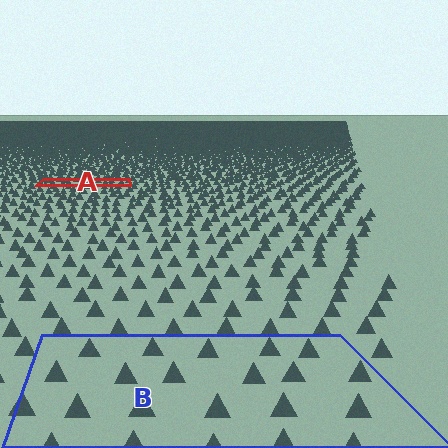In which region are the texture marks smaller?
The texture marks are smaller in region A, because it is farther away.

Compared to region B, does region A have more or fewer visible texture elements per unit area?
Region A has more texture elements per unit area — they are packed more densely because it is farther away.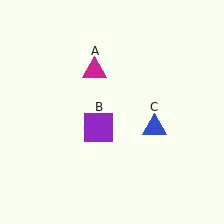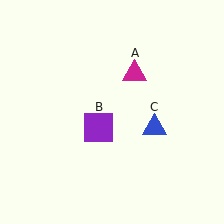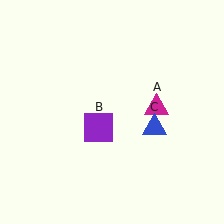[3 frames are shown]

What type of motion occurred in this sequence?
The magenta triangle (object A) rotated clockwise around the center of the scene.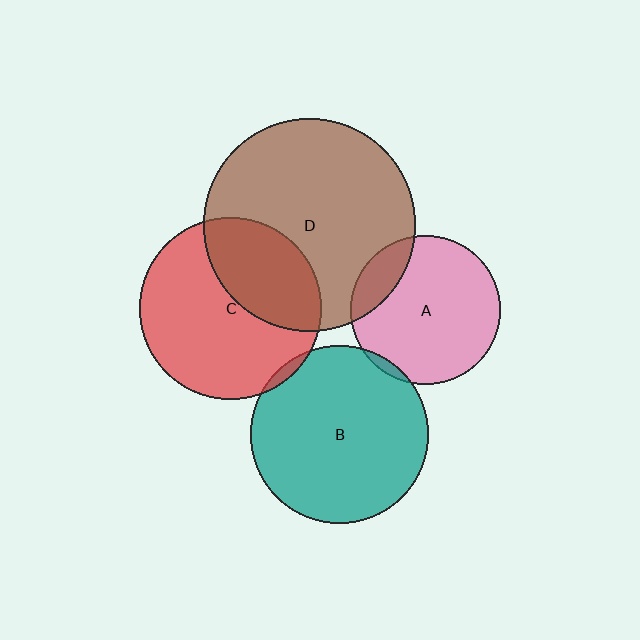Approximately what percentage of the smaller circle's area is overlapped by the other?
Approximately 15%.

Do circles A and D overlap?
Yes.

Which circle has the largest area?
Circle D (brown).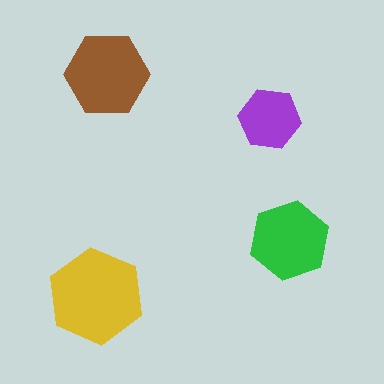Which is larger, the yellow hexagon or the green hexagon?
The yellow one.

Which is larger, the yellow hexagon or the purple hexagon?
The yellow one.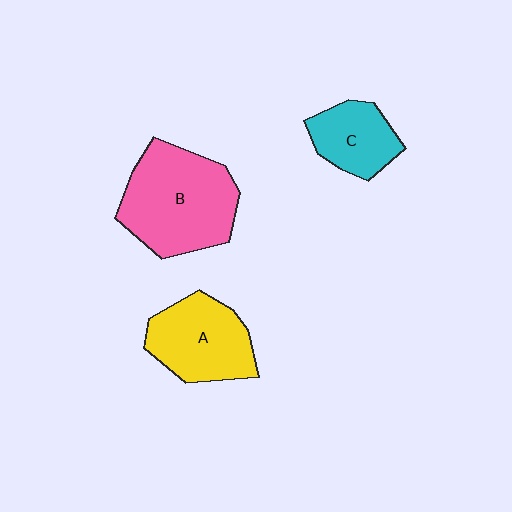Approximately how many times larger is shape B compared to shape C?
Approximately 2.0 times.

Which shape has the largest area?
Shape B (pink).